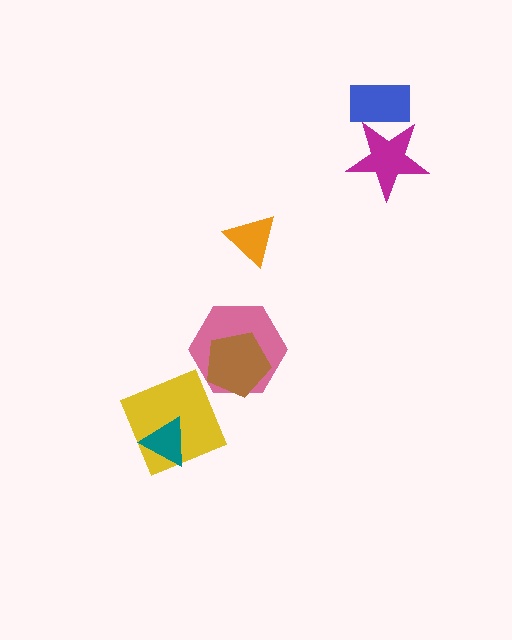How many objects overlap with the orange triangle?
0 objects overlap with the orange triangle.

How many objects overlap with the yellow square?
1 object overlaps with the yellow square.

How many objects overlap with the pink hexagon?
1 object overlaps with the pink hexagon.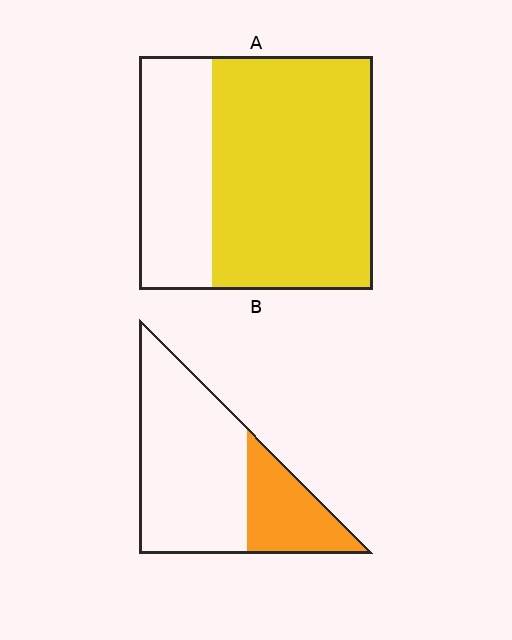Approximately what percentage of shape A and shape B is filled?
A is approximately 70% and B is approximately 30%.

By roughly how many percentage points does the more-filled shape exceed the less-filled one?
By roughly 40 percentage points (A over B).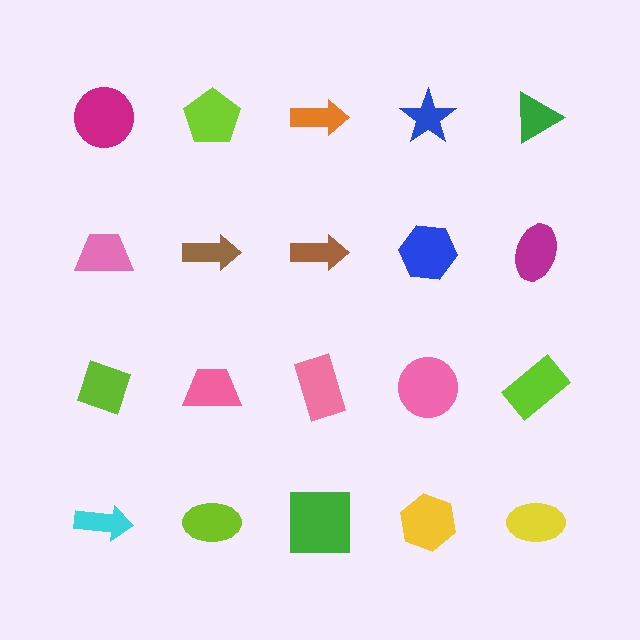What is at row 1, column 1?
A magenta circle.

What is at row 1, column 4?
A blue star.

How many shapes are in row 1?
5 shapes.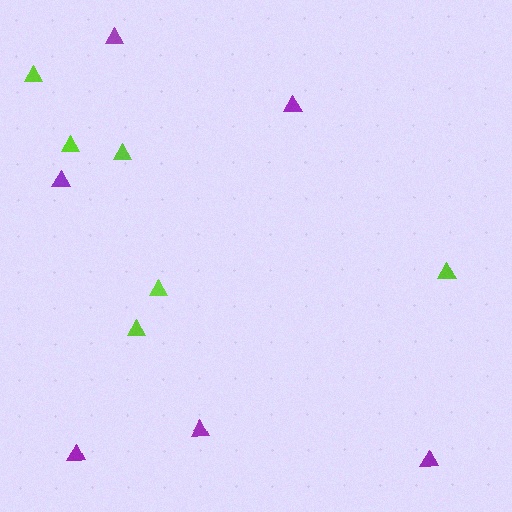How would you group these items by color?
There are 2 groups: one group of purple triangles (6) and one group of lime triangles (6).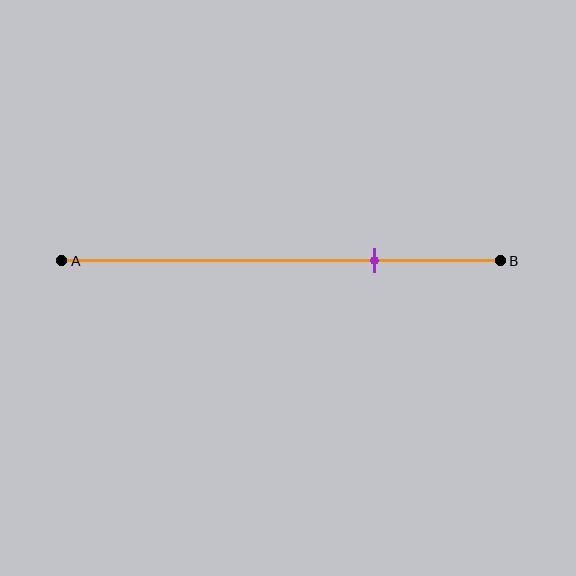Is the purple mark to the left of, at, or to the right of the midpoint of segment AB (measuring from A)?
The purple mark is to the right of the midpoint of segment AB.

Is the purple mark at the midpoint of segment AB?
No, the mark is at about 70% from A, not at the 50% midpoint.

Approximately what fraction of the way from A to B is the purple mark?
The purple mark is approximately 70% of the way from A to B.